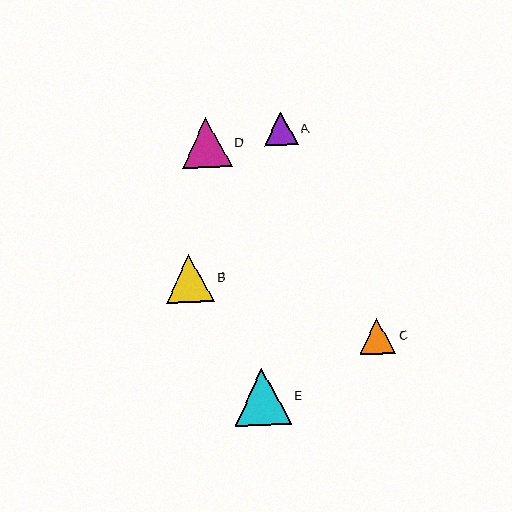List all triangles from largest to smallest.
From largest to smallest: E, D, B, C, A.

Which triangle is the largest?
Triangle E is the largest with a size of approximately 57 pixels.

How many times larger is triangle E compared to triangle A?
Triangle E is approximately 1.7 times the size of triangle A.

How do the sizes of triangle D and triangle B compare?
Triangle D and triangle B are approximately the same size.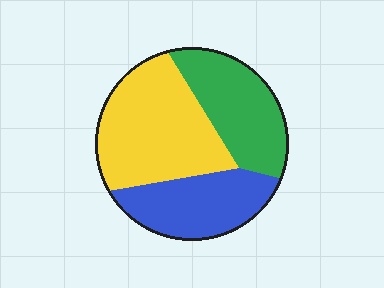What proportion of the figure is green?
Green takes up about one third (1/3) of the figure.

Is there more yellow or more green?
Yellow.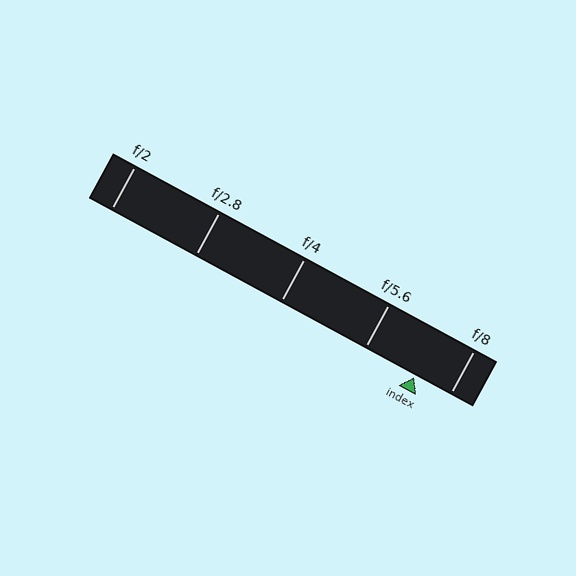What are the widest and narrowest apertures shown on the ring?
The widest aperture shown is f/2 and the narrowest is f/8.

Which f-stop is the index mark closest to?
The index mark is closest to f/8.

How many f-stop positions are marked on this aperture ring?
There are 5 f-stop positions marked.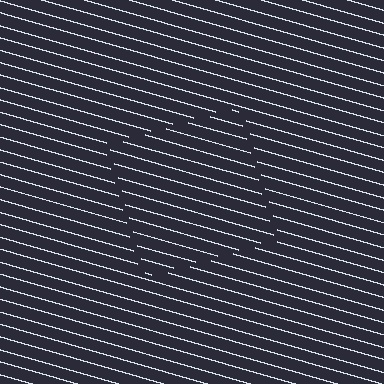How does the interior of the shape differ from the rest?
The interior of the shape contains the same grating, shifted by half a period — the contour is defined by the phase discontinuity where line-ends from the inner and outer gratings abut.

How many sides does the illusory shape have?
4 sides — the line-ends trace a square.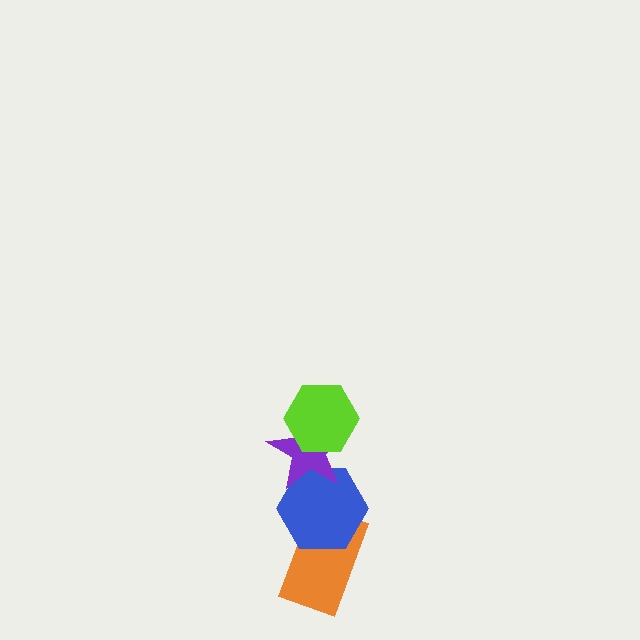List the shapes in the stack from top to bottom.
From top to bottom: the lime hexagon, the purple star, the blue hexagon, the orange rectangle.